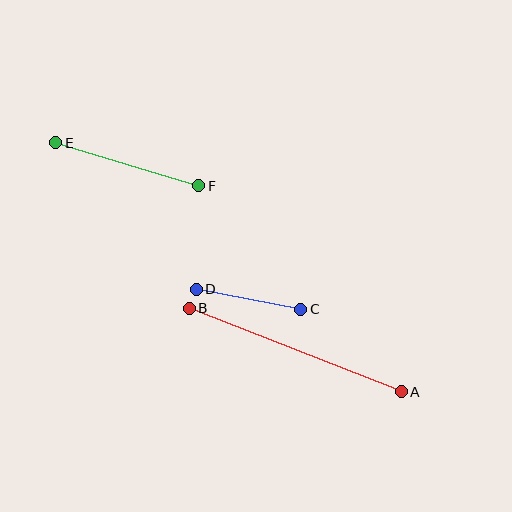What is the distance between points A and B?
The distance is approximately 228 pixels.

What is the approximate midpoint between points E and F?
The midpoint is at approximately (127, 164) pixels.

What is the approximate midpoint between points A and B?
The midpoint is at approximately (295, 350) pixels.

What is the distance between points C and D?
The distance is approximately 106 pixels.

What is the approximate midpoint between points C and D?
The midpoint is at approximately (248, 299) pixels.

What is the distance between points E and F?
The distance is approximately 149 pixels.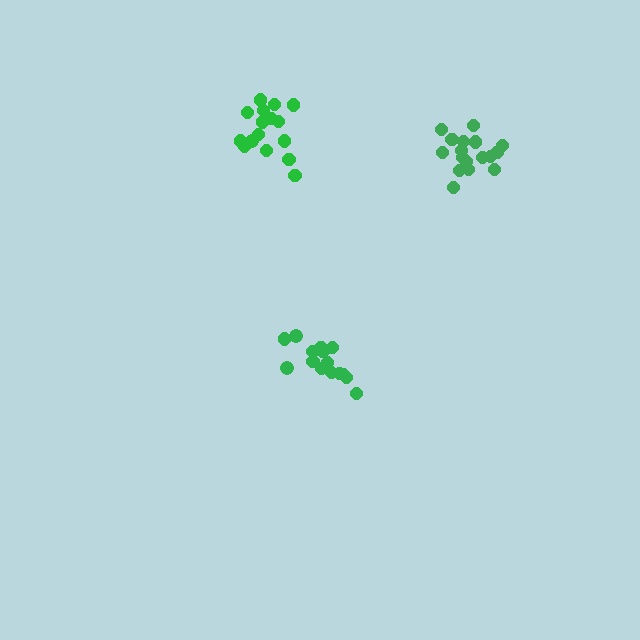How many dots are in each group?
Group 1: 15 dots, Group 2: 17 dots, Group 3: 17 dots (49 total).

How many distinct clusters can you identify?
There are 3 distinct clusters.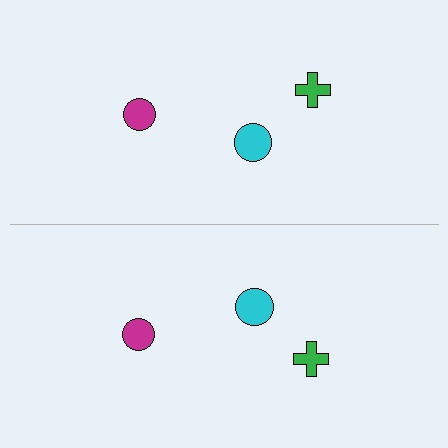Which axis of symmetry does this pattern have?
The pattern has a horizontal axis of symmetry running through the center of the image.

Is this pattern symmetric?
Yes, this pattern has bilateral (reflection) symmetry.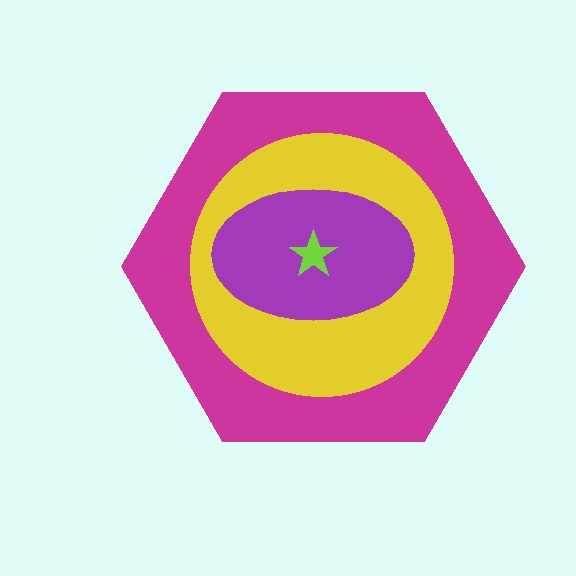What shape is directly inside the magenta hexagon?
The yellow circle.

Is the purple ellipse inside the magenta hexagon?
Yes.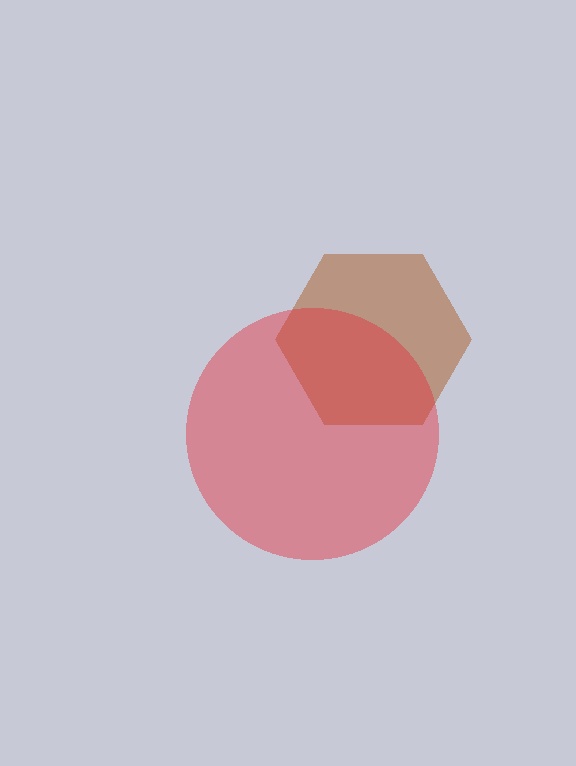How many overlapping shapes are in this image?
There are 2 overlapping shapes in the image.